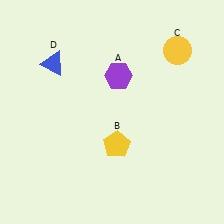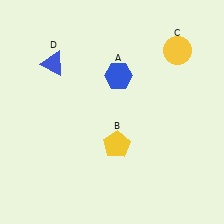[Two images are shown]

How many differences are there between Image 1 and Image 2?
There is 1 difference between the two images.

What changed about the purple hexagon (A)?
In Image 1, A is purple. In Image 2, it changed to blue.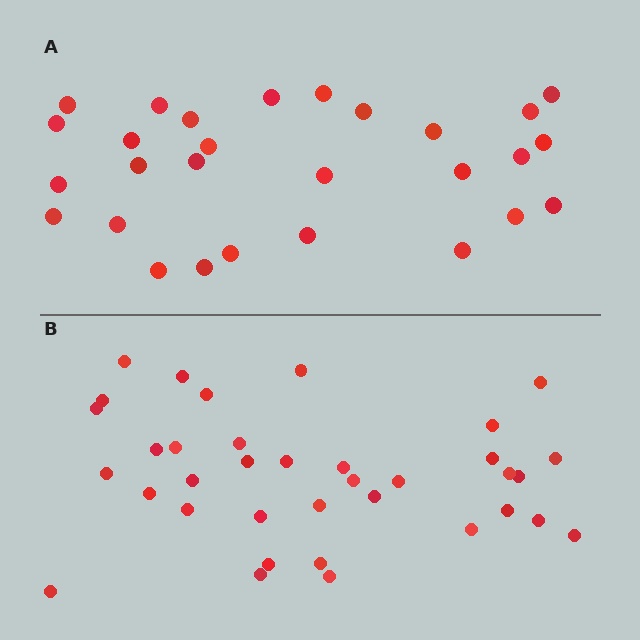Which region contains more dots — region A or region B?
Region B (the bottom region) has more dots.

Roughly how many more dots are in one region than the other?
Region B has roughly 8 or so more dots than region A.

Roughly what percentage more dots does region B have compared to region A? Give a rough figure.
About 30% more.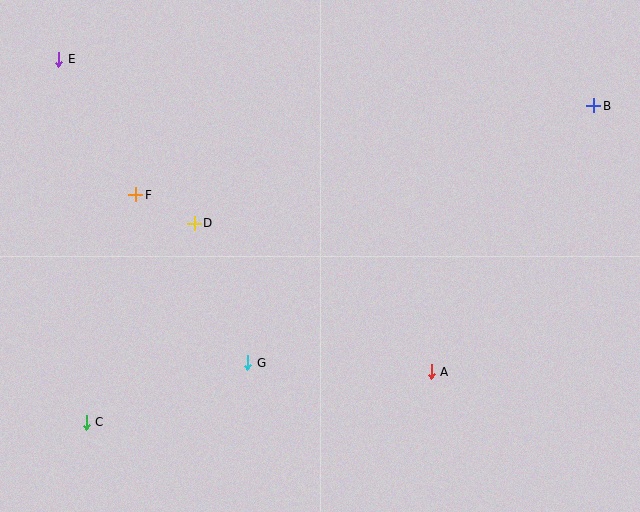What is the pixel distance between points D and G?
The distance between D and G is 149 pixels.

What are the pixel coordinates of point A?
Point A is at (431, 372).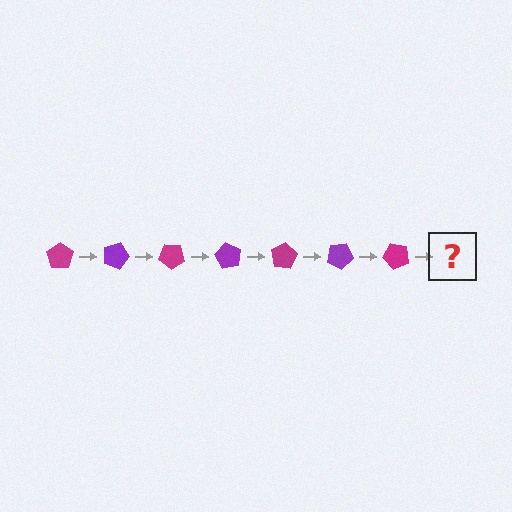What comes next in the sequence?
The next element should be a purple pentagon, rotated 140 degrees from the start.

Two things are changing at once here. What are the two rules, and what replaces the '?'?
The two rules are that it rotates 20 degrees each step and the color cycles through magenta and purple. The '?' should be a purple pentagon, rotated 140 degrees from the start.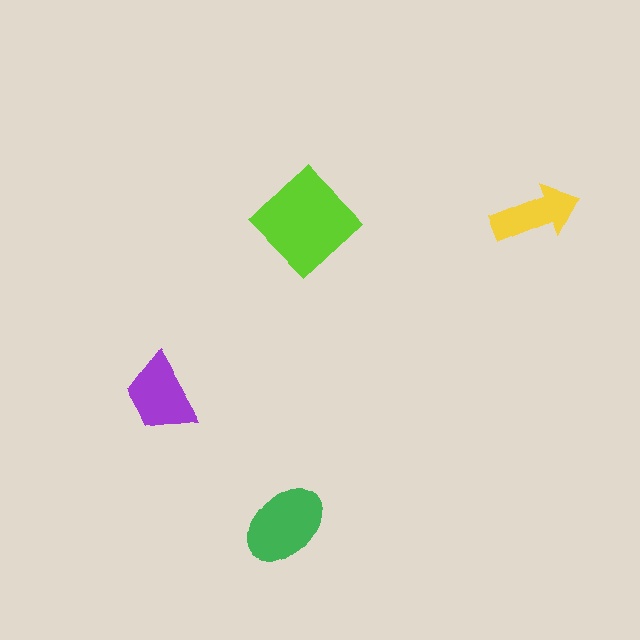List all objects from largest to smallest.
The lime diamond, the green ellipse, the purple trapezoid, the yellow arrow.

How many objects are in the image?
There are 4 objects in the image.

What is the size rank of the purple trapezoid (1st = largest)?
3rd.